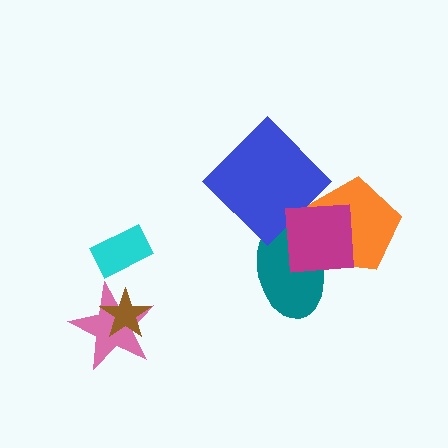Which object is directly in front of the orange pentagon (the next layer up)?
The teal ellipse is directly in front of the orange pentagon.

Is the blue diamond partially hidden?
No, no other shape covers it.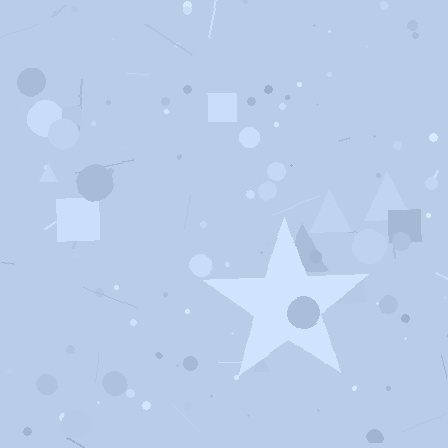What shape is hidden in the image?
A star is hidden in the image.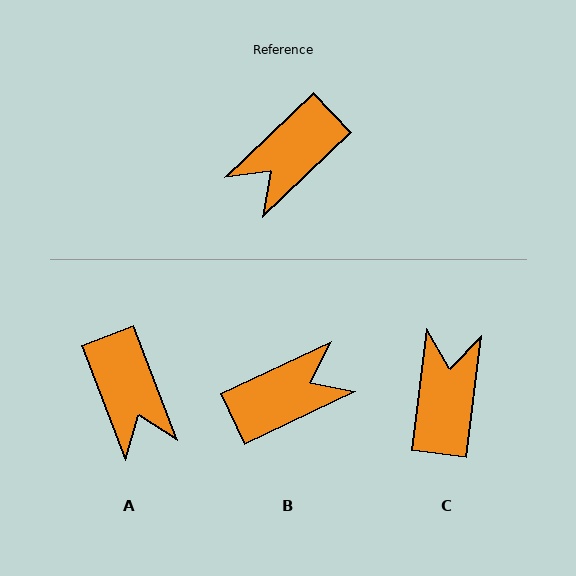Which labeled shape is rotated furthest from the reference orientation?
B, about 162 degrees away.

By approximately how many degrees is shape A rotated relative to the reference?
Approximately 67 degrees counter-clockwise.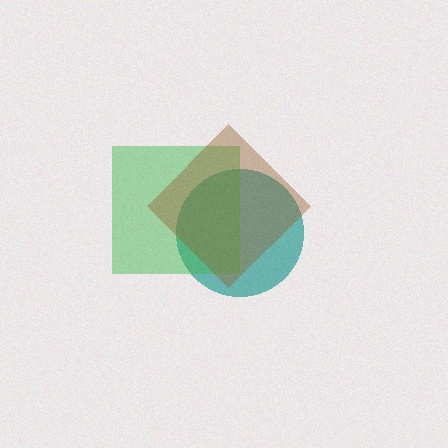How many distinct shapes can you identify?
There are 3 distinct shapes: a teal circle, a green square, a brown diamond.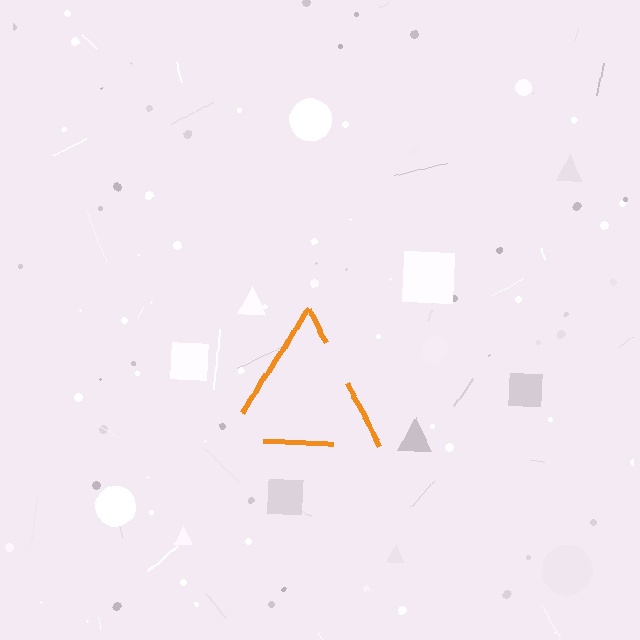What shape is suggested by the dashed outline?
The dashed outline suggests a triangle.